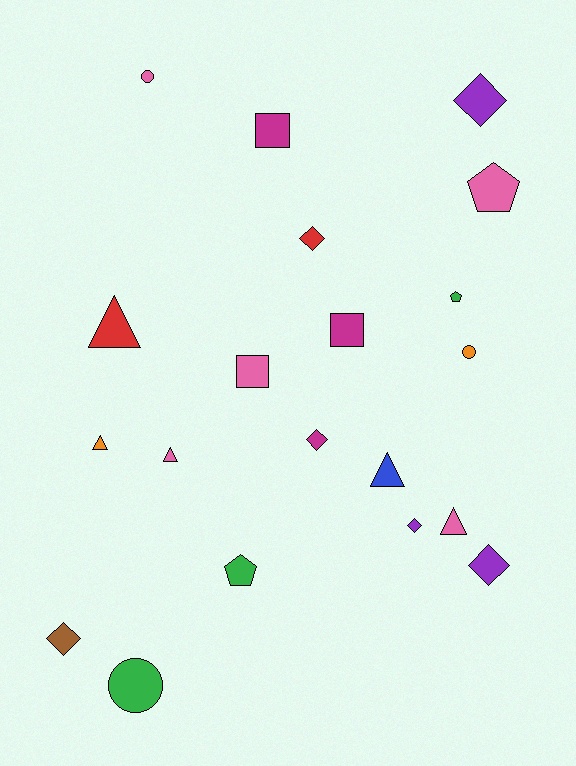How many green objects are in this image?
There are 3 green objects.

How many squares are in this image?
There are 3 squares.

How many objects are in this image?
There are 20 objects.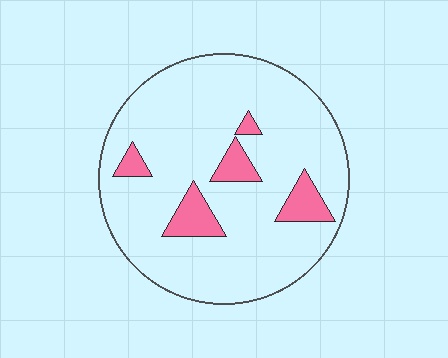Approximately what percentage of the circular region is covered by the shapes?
Approximately 10%.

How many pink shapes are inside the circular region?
5.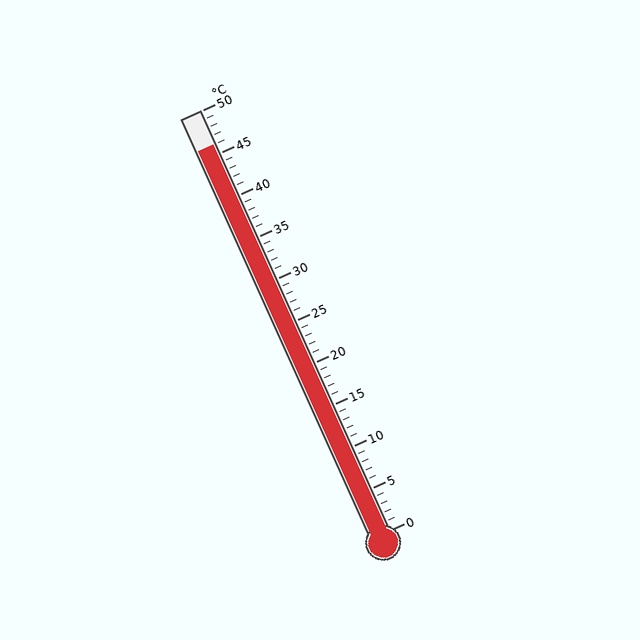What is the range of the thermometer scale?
The thermometer scale ranges from 0°C to 50°C.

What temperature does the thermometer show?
The thermometer shows approximately 46°C.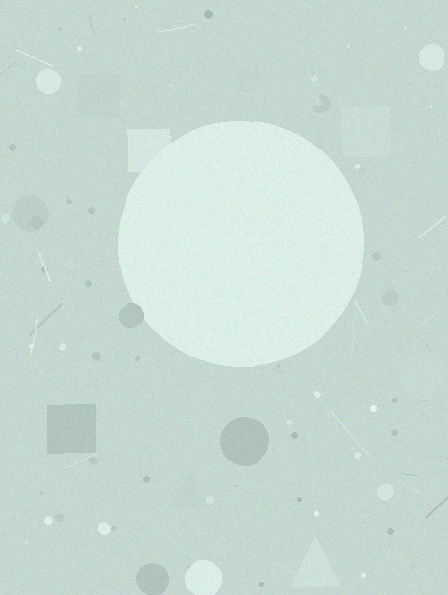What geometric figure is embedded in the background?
A circle is embedded in the background.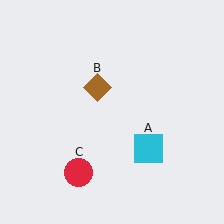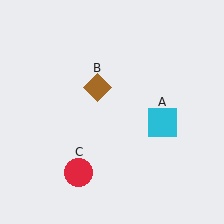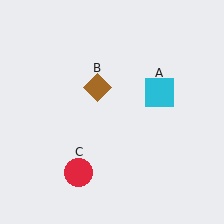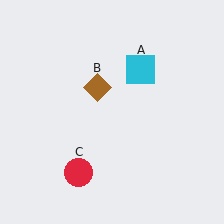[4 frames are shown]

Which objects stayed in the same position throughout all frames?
Brown diamond (object B) and red circle (object C) remained stationary.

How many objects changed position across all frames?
1 object changed position: cyan square (object A).